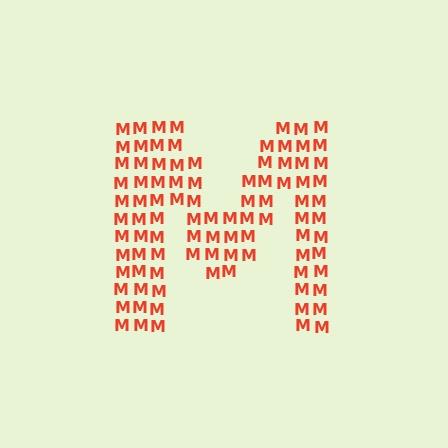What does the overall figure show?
The overall figure shows the letter M.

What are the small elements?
The small elements are letter M's.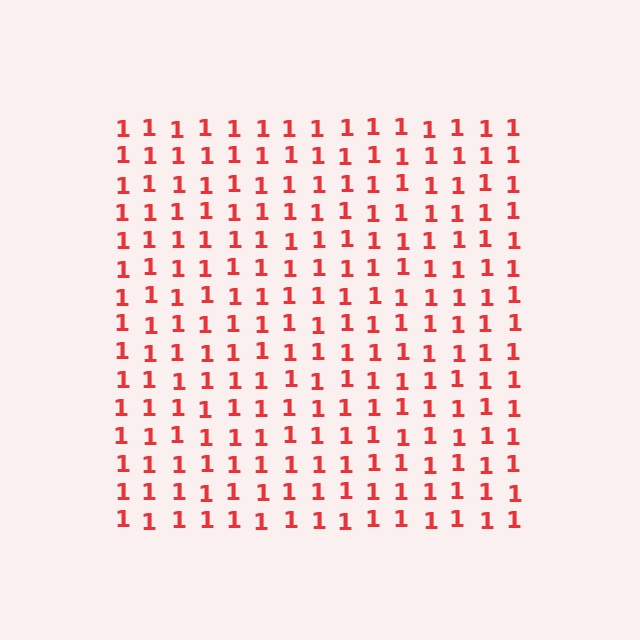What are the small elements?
The small elements are digit 1's.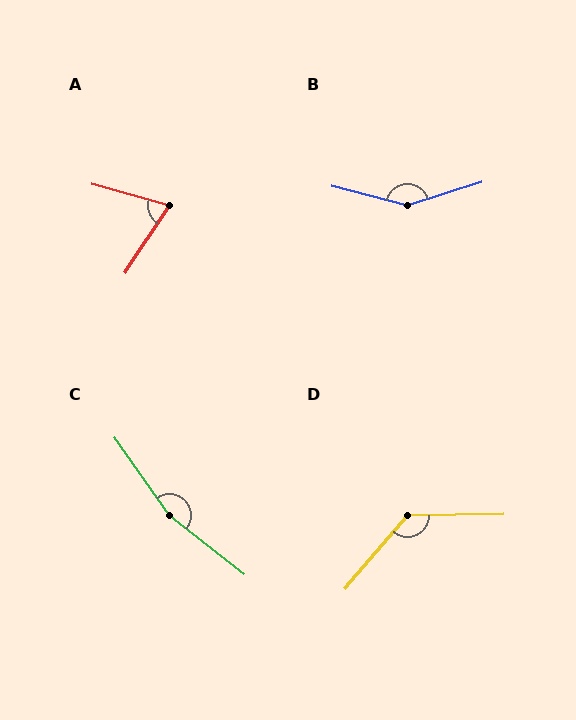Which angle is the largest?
C, at approximately 163 degrees.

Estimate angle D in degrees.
Approximately 131 degrees.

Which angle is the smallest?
A, at approximately 72 degrees.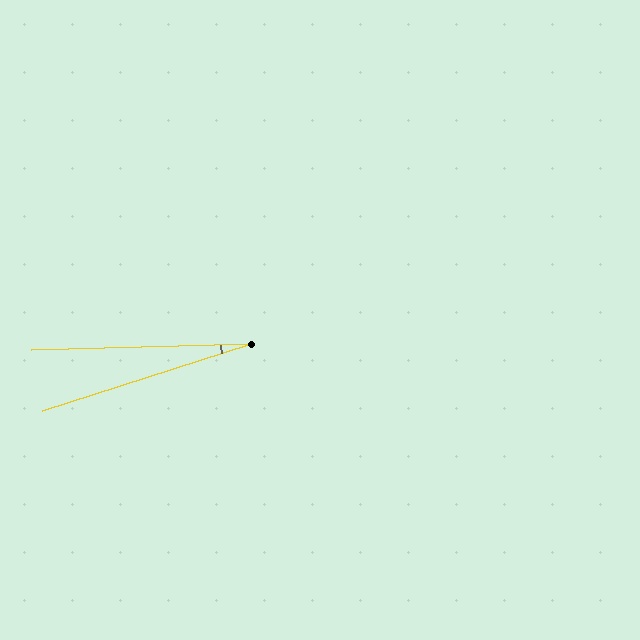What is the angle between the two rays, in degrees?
Approximately 16 degrees.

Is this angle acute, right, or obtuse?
It is acute.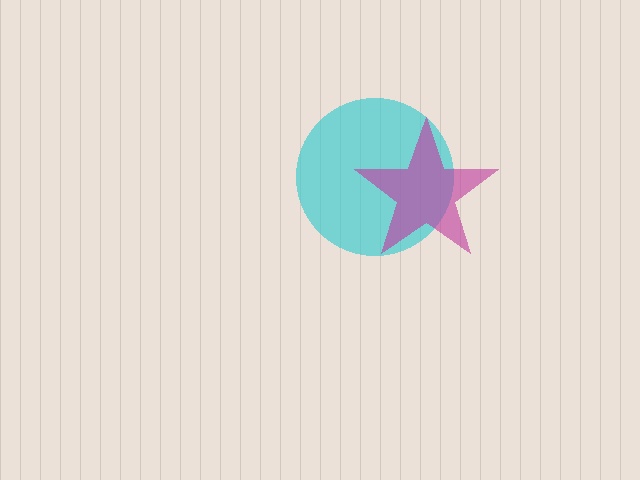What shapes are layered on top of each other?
The layered shapes are: a cyan circle, a magenta star.